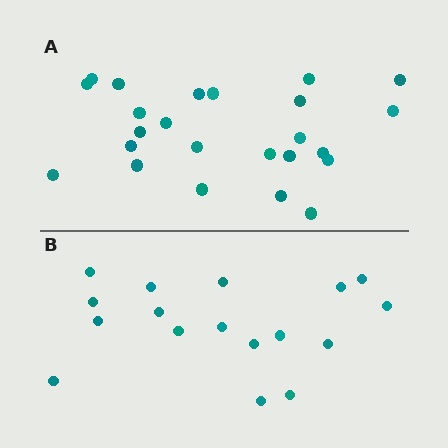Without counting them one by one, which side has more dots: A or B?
Region A (the top region) has more dots.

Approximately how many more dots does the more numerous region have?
Region A has roughly 8 or so more dots than region B.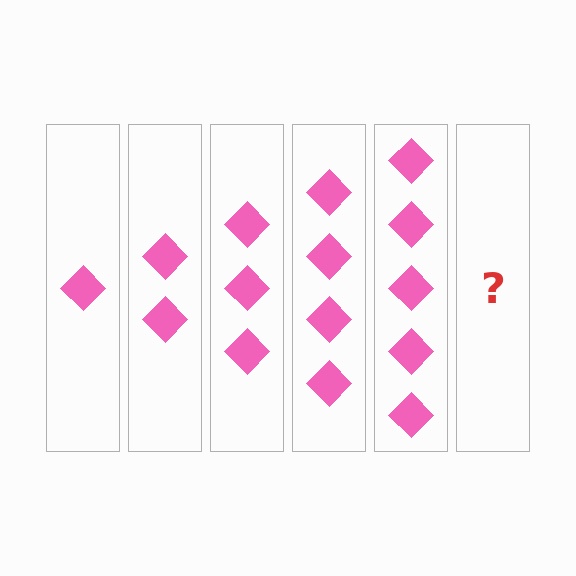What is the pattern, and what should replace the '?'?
The pattern is that each step adds one more diamond. The '?' should be 6 diamonds.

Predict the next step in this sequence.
The next step is 6 diamonds.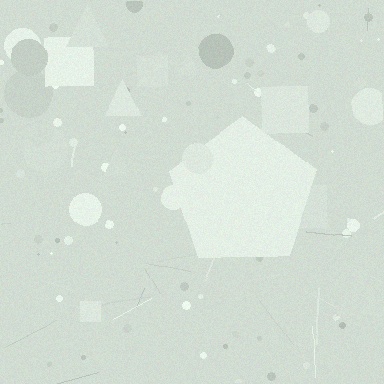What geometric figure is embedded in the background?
A pentagon is embedded in the background.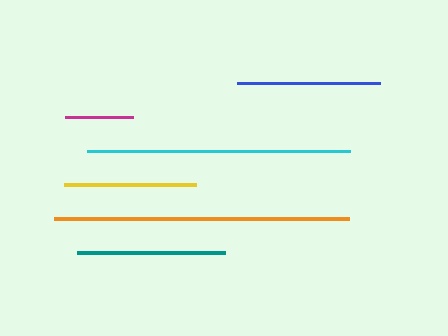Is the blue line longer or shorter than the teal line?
The teal line is longer than the blue line.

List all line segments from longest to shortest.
From longest to shortest: orange, cyan, teal, blue, yellow, magenta.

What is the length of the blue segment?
The blue segment is approximately 143 pixels long.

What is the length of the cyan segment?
The cyan segment is approximately 263 pixels long.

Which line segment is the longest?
The orange line is the longest at approximately 295 pixels.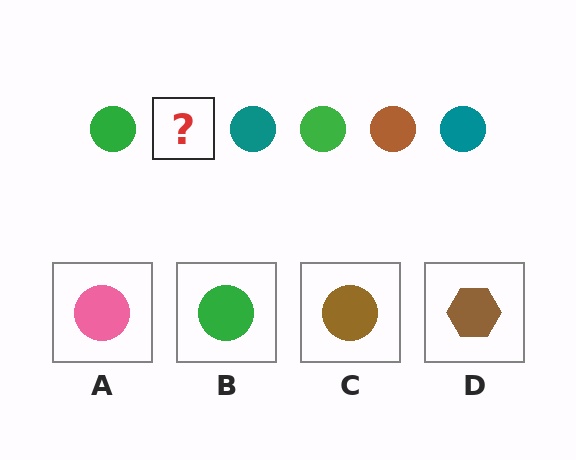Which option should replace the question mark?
Option C.